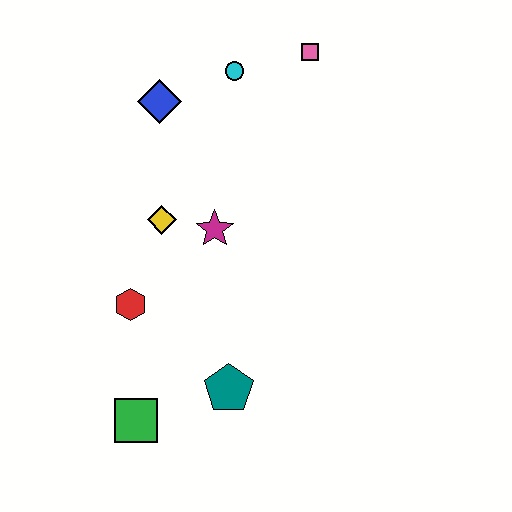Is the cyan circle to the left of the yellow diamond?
No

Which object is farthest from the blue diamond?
The green square is farthest from the blue diamond.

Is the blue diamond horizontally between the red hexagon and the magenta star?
Yes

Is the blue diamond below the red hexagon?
No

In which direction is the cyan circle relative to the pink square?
The cyan circle is to the left of the pink square.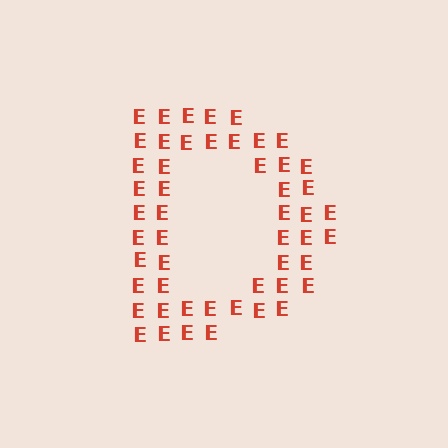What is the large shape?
The large shape is the letter D.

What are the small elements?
The small elements are letter E's.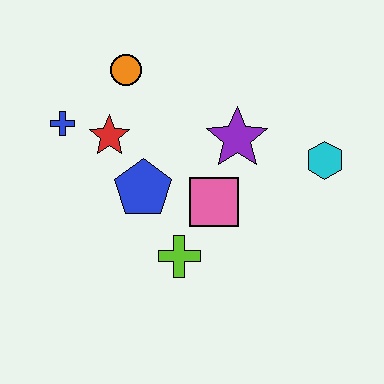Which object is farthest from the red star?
The cyan hexagon is farthest from the red star.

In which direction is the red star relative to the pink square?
The red star is to the left of the pink square.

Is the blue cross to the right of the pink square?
No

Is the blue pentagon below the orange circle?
Yes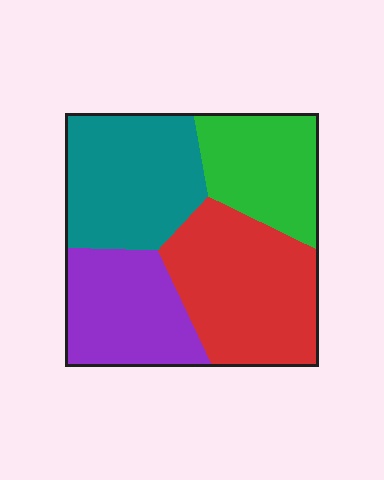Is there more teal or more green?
Teal.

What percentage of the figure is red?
Red covers around 30% of the figure.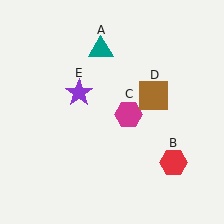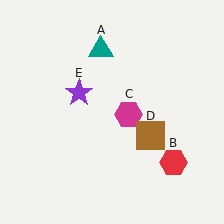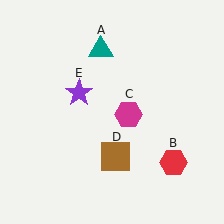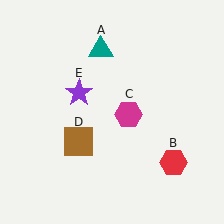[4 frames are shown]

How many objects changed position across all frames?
1 object changed position: brown square (object D).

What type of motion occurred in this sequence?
The brown square (object D) rotated clockwise around the center of the scene.